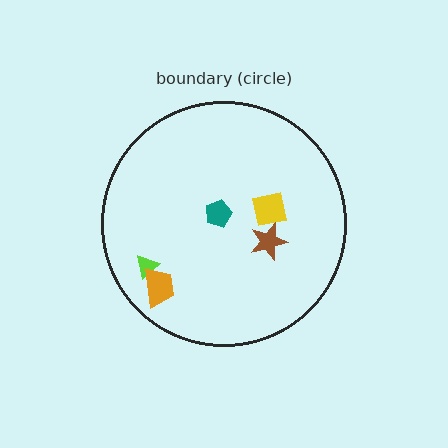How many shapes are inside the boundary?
5 inside, 0 outside.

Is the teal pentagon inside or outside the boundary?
Inside.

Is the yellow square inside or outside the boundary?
Inside.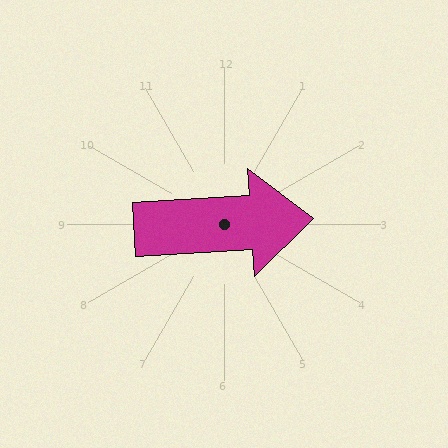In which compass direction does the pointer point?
East.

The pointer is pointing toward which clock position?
Roughly 3 o'clock.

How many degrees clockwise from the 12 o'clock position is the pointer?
Approximately 87 degrees.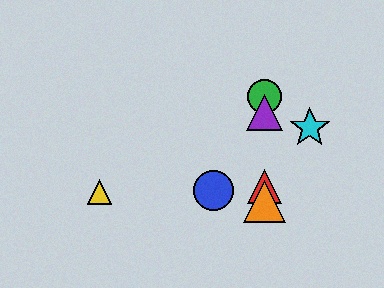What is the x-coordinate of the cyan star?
The cyan star is at x≈310.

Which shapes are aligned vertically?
The red triangle, the green circle, the purple triangle, the orange triangle are aligned vertically.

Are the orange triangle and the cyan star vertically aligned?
No, the orange triangle is at x≈265 and the cyan star is at x≈310.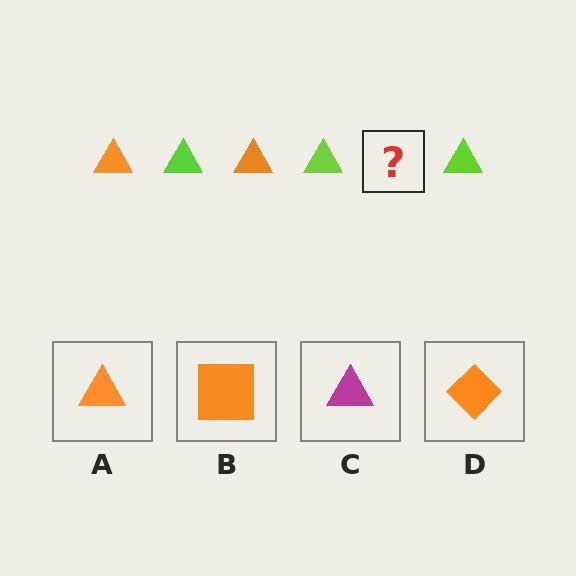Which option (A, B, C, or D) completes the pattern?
A.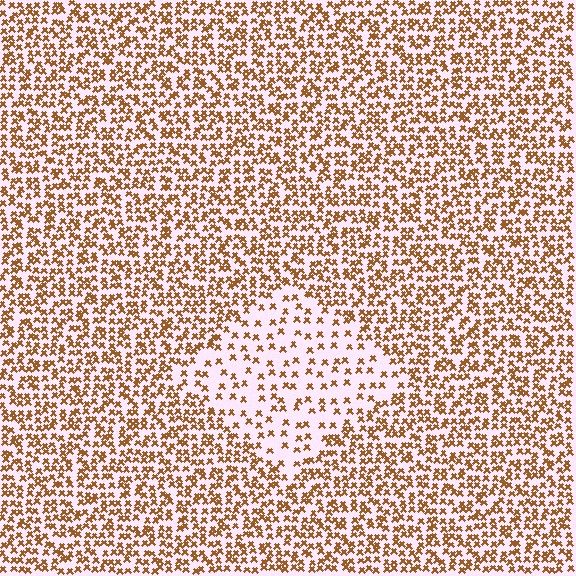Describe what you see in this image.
The image contains small brown elements arranged at two different densities. A diamond-shaped region is visible where the elements are less densely packed than the surrounding area.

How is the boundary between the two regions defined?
The boundary is defined by a change in element density (approximately 2.3x ratio). All elements are the same color, size, and shape.